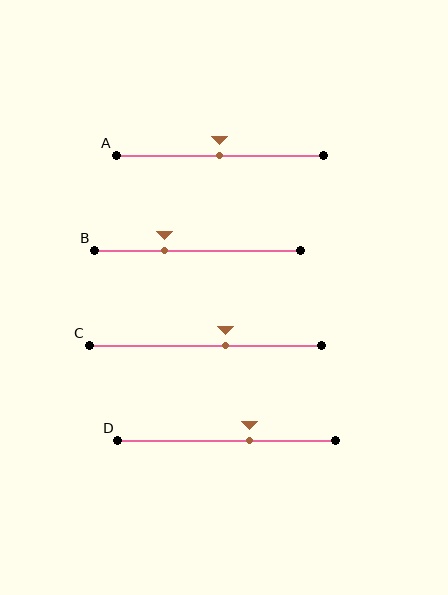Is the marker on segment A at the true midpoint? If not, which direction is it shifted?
Yes, the marker on segment A is at the true midpoint.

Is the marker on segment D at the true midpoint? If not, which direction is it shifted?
No, the marker on segment D is shifted to the right by about 11% of the segment length.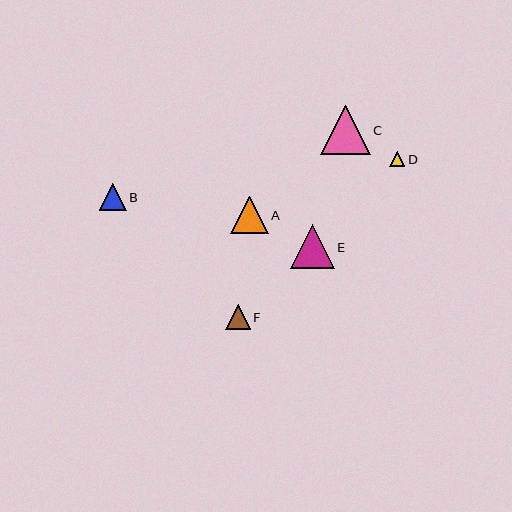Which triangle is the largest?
Triangle C is the largest with a size of approximately 50 pixels.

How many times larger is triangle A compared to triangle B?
Triangle A is approximately 1.4 times the size of triangle B.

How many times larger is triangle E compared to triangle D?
Triangle E is approximately 2.9 times the size of triangle D.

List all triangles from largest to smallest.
From largest to smallest: C, E, A, B, F, D.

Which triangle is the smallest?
Triangle D is the smallest with a size of approximately 15 pixels.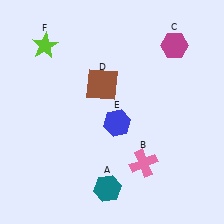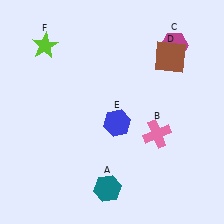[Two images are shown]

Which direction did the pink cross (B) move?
The pink cross (B) moved up.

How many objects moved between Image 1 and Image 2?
2 objects moved between the two images.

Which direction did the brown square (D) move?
The brown square (D) moved right.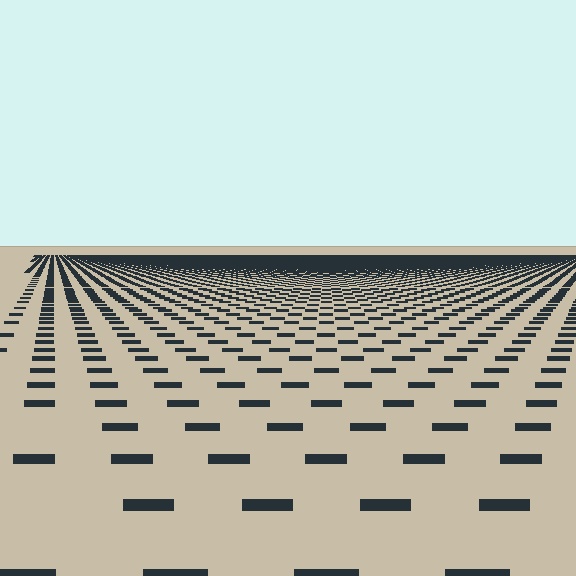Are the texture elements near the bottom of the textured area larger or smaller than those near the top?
Larger. Near the bottom, elements are closer to the viewer and appear at a bigger on-screen size.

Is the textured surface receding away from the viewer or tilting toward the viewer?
The surface is receding away from the viewer. Texture elements get smaller and denser toward the top.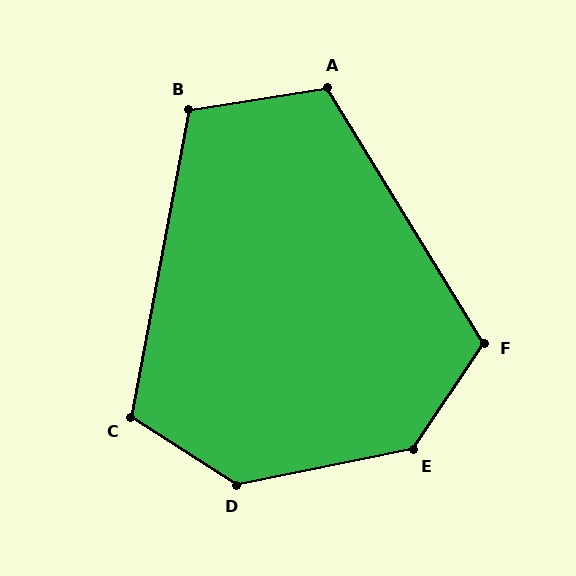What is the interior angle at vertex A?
Approximately 113 degrees (obtuse).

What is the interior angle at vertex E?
Approximately 136 degrees (obtuse).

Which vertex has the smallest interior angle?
B, at approximately 110 degrees.